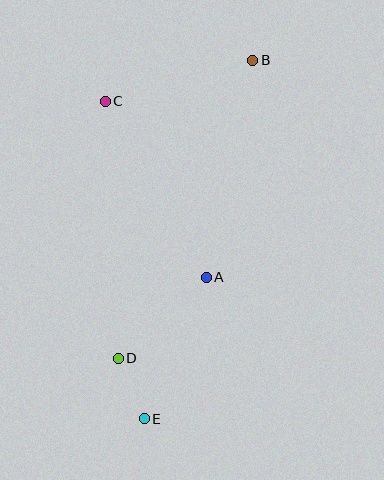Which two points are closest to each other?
Points D and E are closest to each other.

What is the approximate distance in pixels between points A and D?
The distance between A and D is approximately 120 pixels.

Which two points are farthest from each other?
Points B and E are farthest from each other.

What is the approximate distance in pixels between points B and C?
The distance between B and C is approximately 153 pixels.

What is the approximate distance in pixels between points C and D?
The distance between C and D is approximately 257 pixels.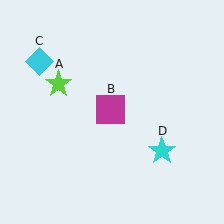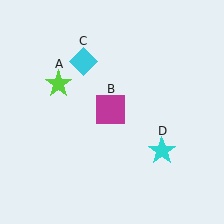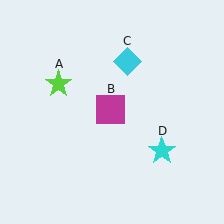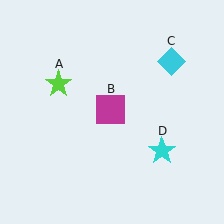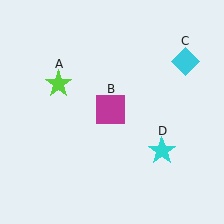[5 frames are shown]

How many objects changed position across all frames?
1 object changed position: cyan diamond (object C).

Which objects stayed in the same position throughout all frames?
Lime star (object A) and magenta square (object B) and cyan star (object D) remained stationary.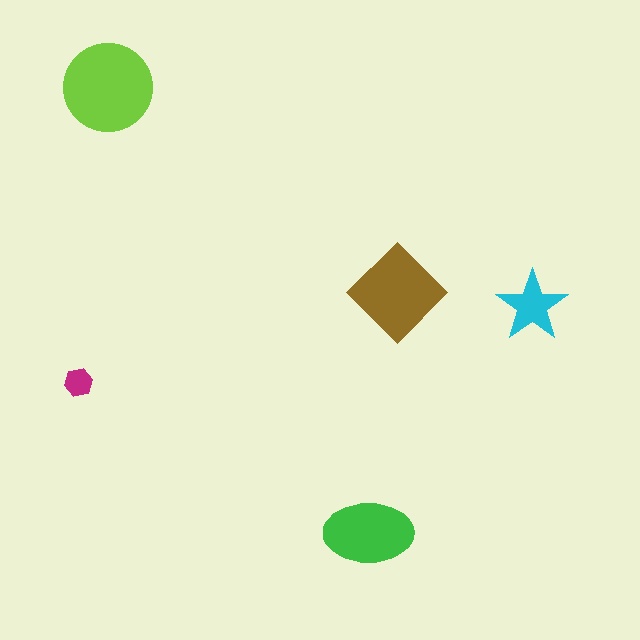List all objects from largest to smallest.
The lime circle, the brown diamond, the green ellipse, the cyan star, the magenta hexagon.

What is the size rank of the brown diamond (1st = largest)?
2nd.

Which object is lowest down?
The green ellipse is bottommost.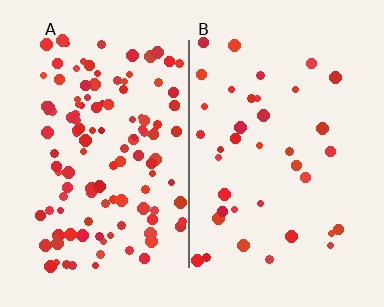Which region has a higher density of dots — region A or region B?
A (the left).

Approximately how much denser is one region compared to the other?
Approximately 3.2× — region A over region B.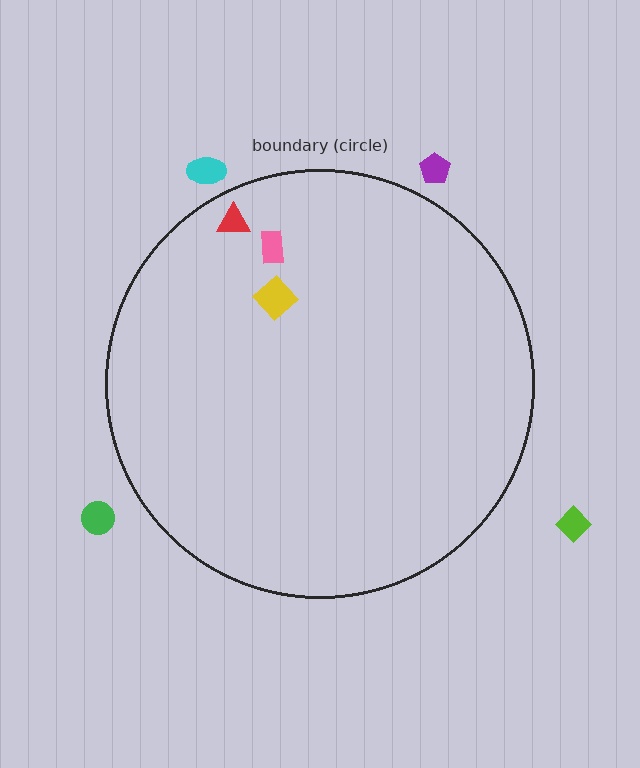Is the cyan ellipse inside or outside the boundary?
Outside.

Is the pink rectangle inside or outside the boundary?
Inside.